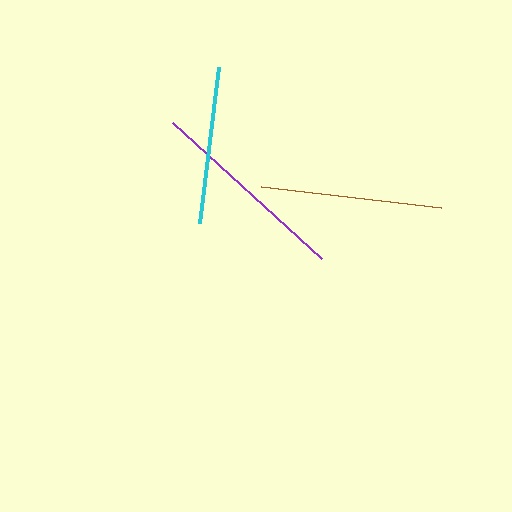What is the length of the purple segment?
The purple segment is approximately 202 pixels long.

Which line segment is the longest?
The purple line is the longest at approximately 202 pixels.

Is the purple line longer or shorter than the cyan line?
The purple line is longer than the cyan line.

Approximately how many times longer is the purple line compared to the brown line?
The purple line is approximately 1.1 times the length of the brown line.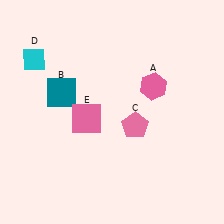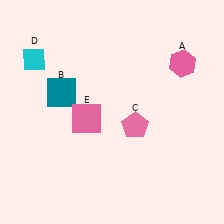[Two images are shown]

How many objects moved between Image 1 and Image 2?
1 object moved between the two images.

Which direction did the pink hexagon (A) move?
The pink hexagon (A) moved right.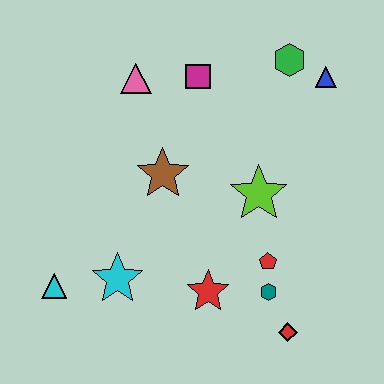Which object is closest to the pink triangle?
The magenta square is closest to the pink triangle.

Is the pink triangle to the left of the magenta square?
Yes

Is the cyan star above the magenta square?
No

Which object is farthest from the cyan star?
The blue triangle is farthest from the cyan star.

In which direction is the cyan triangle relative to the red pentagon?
The cyan triangle is to the left of the red pentagon.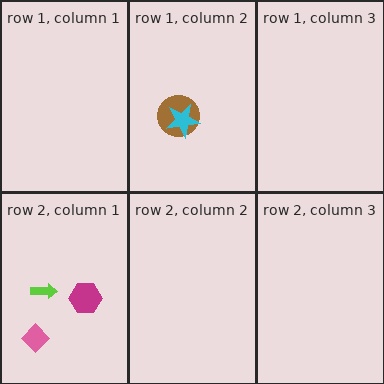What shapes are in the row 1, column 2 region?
The brown circle, the cyan star.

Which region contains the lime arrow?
The row 2, column 1 region.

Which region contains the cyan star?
The row 1, column 2 region.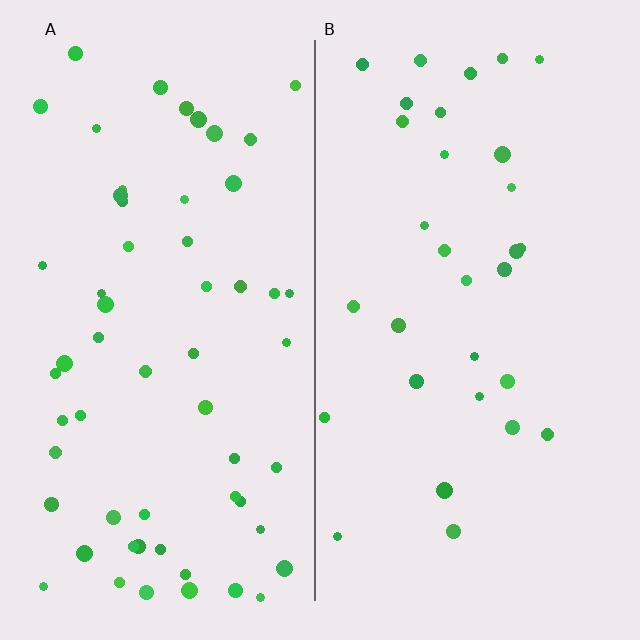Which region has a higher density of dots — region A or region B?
A (the left).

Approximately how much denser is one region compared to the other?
Approximately 1.9× — region A over region B.